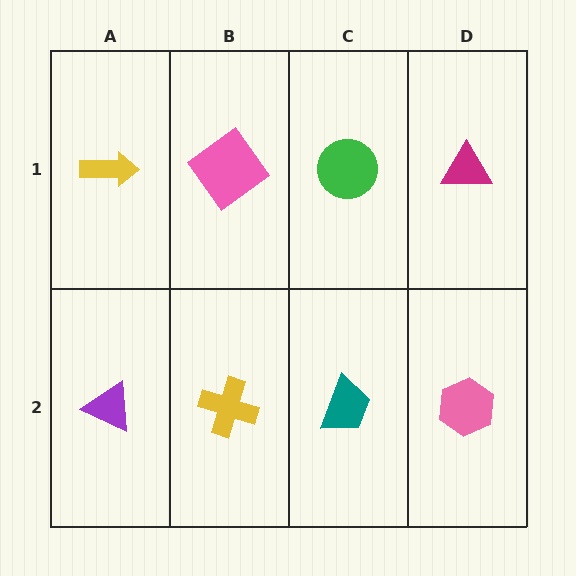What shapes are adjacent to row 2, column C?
A green circle (row 1, column C), a yellow cross (row 2, column B), a pink hexagon (row 2, column D).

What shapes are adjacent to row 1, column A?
A purple triangle (row 2, column A), a pink diamond (row 1, column B).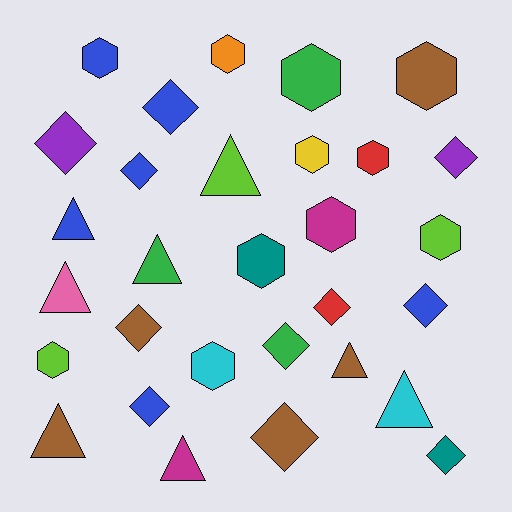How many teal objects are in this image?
There are 2 teal objects.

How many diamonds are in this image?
There are 11 diamonds.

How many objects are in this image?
There are 30 objects.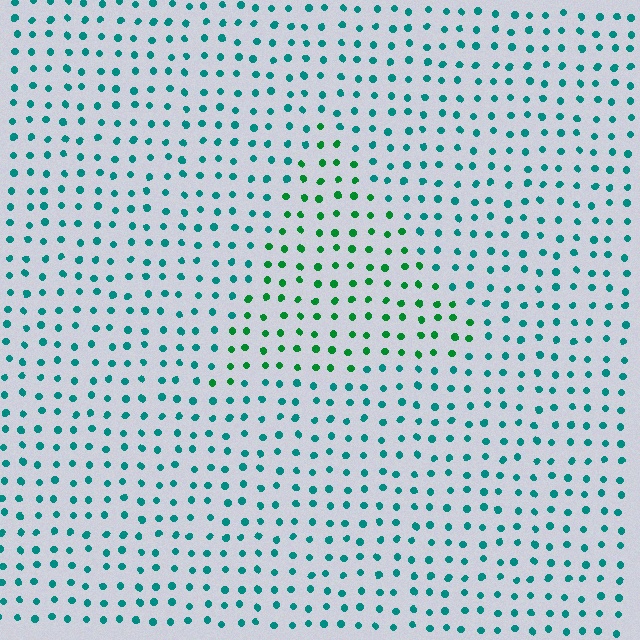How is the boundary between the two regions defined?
The boundary is defined purely by a slight shift in hue (about 37 degrees). Spacing, size, and orientation are identical on both sides.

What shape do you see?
I see a triangle.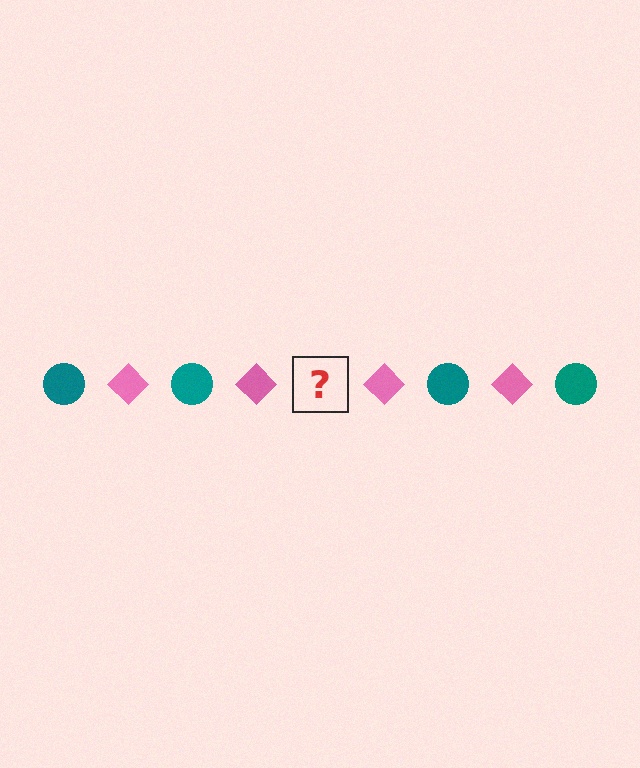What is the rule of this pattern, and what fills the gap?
The rule is that the pattern alternates between teal circle and pink diamond. The gap should be filled with a teal circle.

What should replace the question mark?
The question mark should be replaced with a teal circle.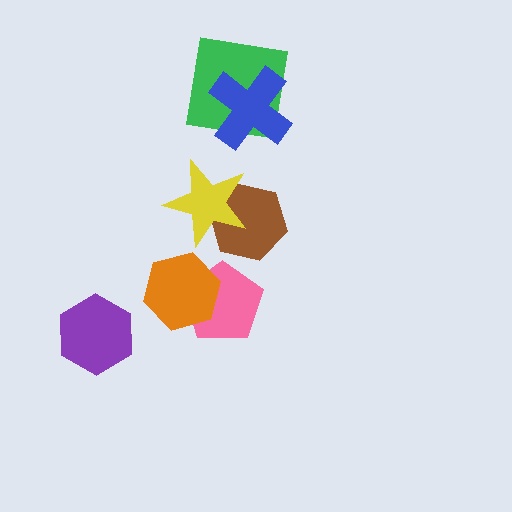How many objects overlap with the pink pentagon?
1 object overlaps with the pink pentagon.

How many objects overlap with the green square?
1 object overlaps with the green square.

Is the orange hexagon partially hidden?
No, no other shape covers it.